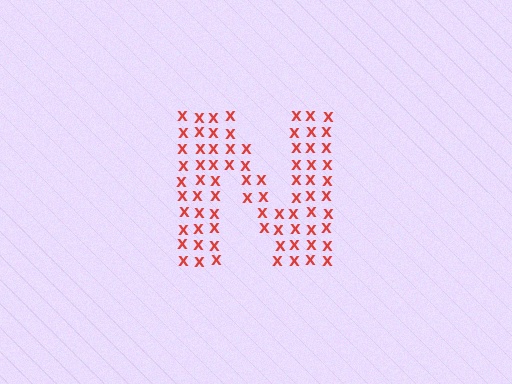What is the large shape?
The large shape is the letter N.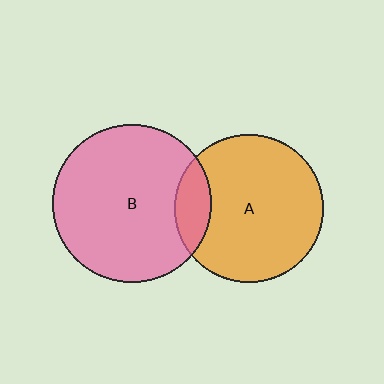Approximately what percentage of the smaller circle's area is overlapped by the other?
Approximately 15%.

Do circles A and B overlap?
Yes.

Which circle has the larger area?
Circle B (pink).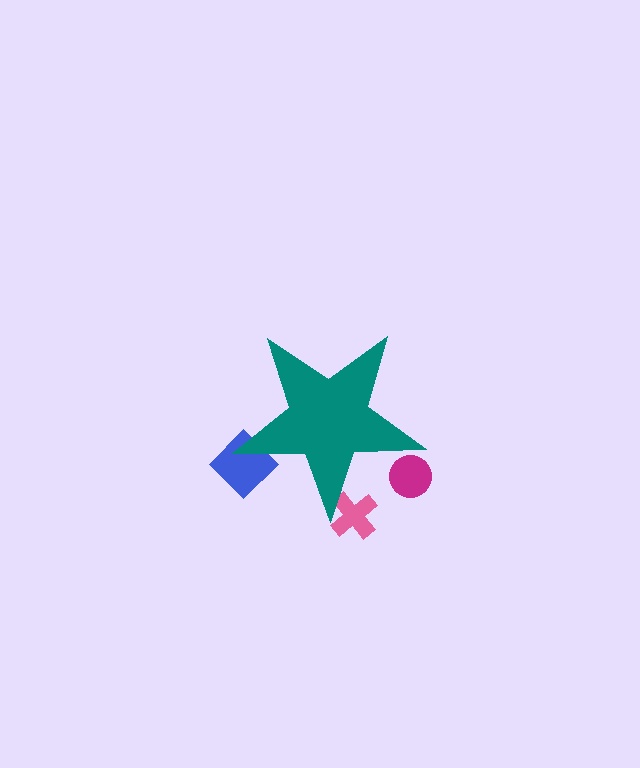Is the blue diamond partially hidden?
Yes, the blue diamond is partially hidden behind the teal star.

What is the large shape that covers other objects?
A teal star.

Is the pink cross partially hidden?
Yes, the pink cross is partially hidden behind the teal star.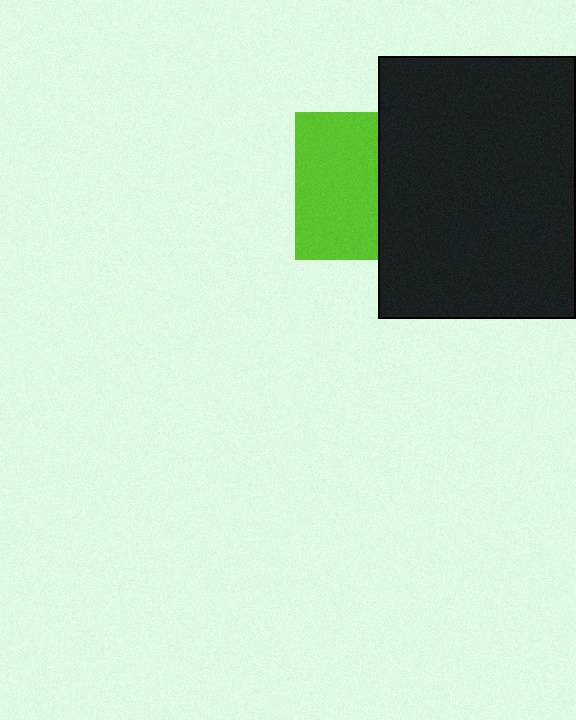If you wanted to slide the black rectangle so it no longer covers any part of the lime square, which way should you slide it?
Slide it right — that is the most direct way to separate the two shapes.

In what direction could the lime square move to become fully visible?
The lime square could move left. That would shift it out from behind the black rectangle entirely.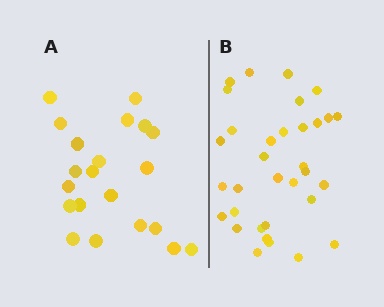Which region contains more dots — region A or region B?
Region B (the right region) has more dots.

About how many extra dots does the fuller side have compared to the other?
Region B has roughly 12 or so more dots than region A.